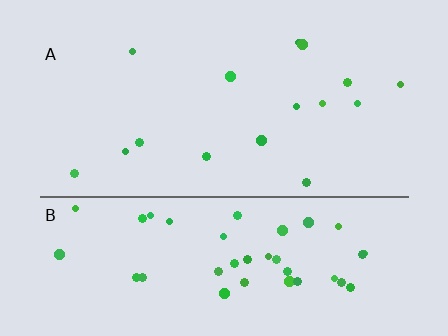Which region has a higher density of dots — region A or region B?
B (the bottom).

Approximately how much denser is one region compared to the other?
Approximately 2.9× — region B over region A.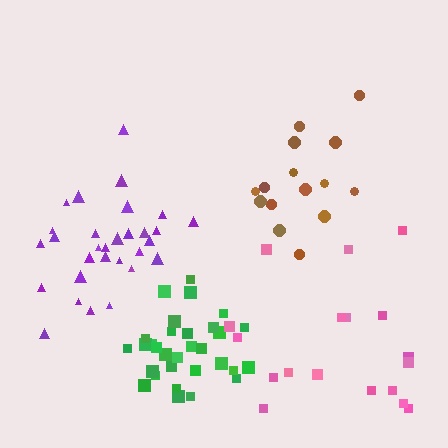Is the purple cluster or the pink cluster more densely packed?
Purple.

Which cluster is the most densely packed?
Green.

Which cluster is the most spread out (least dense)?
Pink.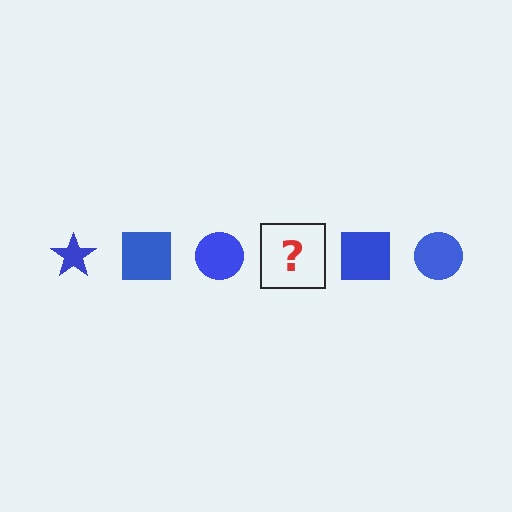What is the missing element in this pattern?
The missing element is a blue star.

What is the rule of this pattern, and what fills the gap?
The rule is that the pattern cycles through star, square, circle shapes in blue. The gap should be filled with a blue star.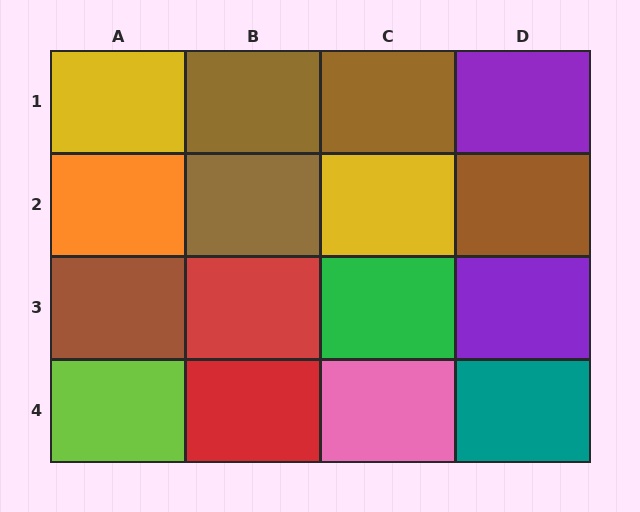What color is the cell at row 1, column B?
Brown.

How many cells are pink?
1 cell is pink.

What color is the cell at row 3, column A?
Brown.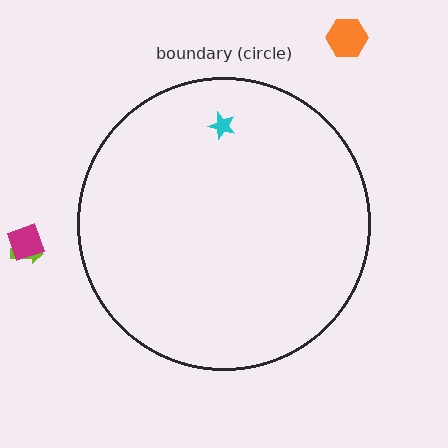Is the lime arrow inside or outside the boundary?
Outside.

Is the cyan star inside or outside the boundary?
Inside.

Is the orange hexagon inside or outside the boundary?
Outside.